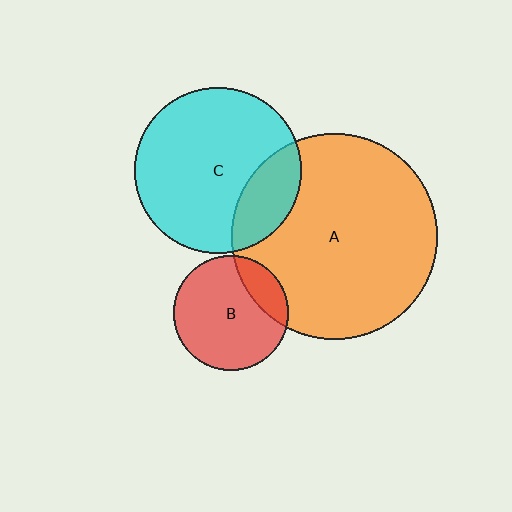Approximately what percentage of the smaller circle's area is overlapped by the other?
Approximately 20%.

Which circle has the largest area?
Circle A (orange).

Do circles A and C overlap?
Yes.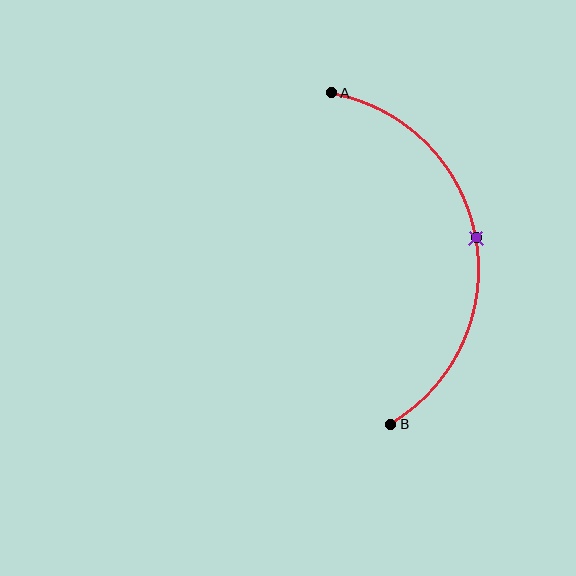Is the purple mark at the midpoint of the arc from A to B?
Yes. The purple mark lies on the arc at equal arc-length from both A and B — it is the arc midpoint.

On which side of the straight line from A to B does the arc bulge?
The arc bulges to the right of the straight line connecting A and B.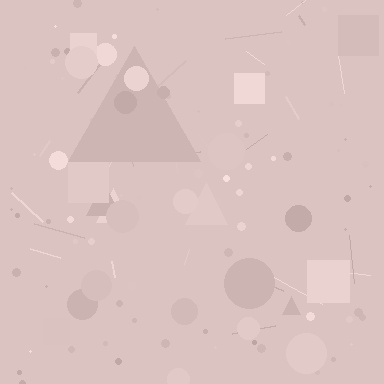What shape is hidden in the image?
A triangle is hidden in the image.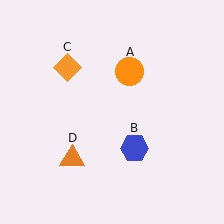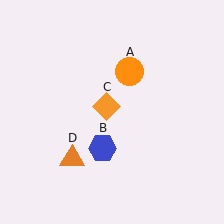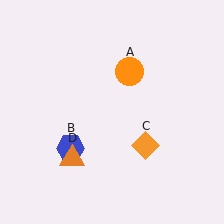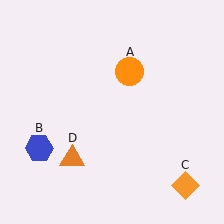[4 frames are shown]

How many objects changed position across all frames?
2 objects changed position: blue hexagon (object B), orange diamond (object C).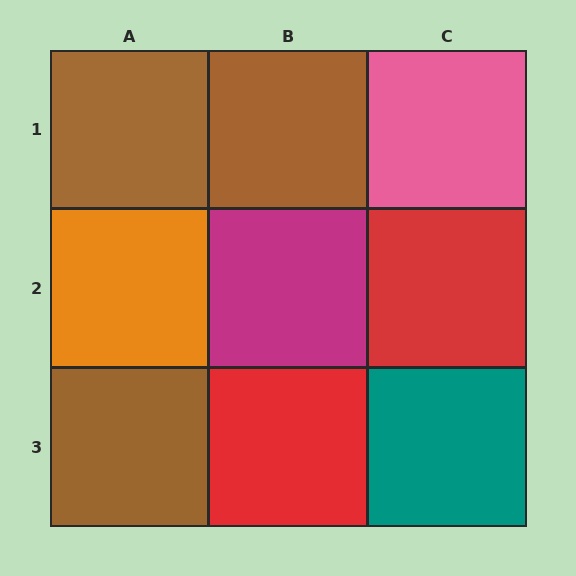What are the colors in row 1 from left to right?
Brown, brown, pink.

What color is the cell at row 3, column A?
Brown.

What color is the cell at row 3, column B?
Red.